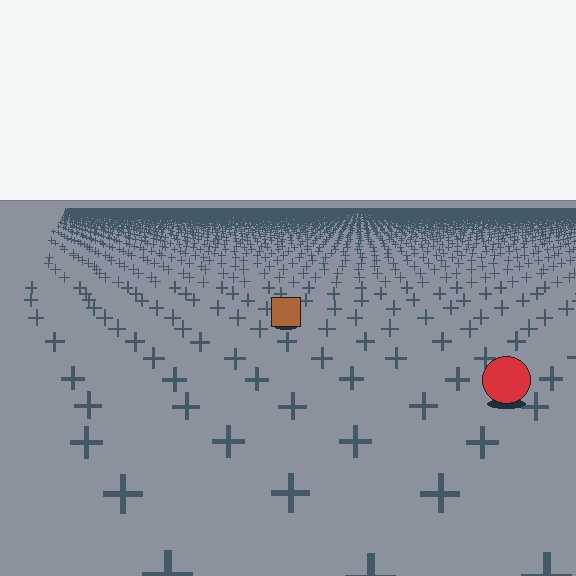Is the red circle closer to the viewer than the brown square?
Yes. The red circle is closer — you can tell from the texture gradient: the ground texture is coarser near it.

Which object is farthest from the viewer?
The brown square is farthest from the viewer. It appears smaller and the ground texture around it is denser.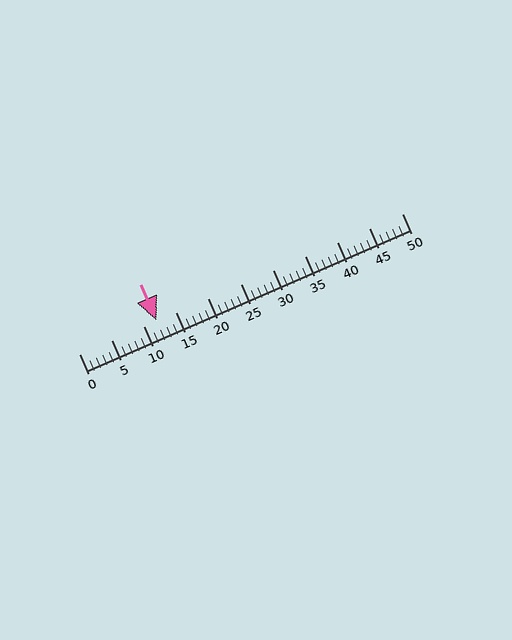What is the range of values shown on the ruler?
The ruler shows values from 0 to 50.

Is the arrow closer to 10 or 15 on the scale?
The arrow is closer to 10.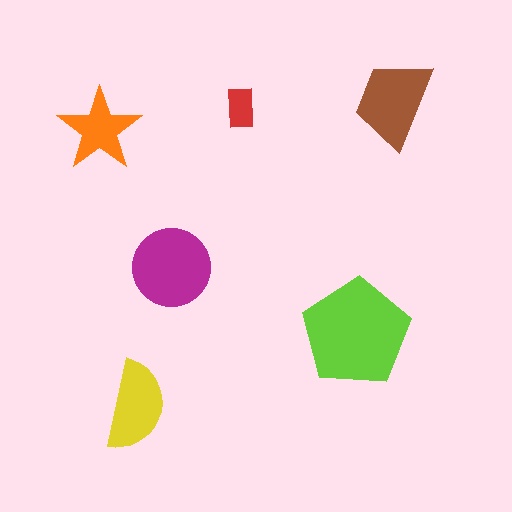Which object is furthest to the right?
The brown trapezoid is rightmost.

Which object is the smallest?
The red rectangle.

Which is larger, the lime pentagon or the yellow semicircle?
The lime pentagon.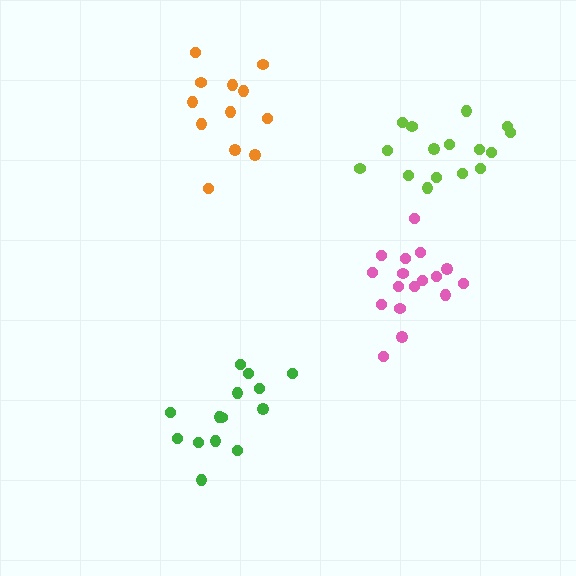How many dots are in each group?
Group 1: 17 dots, Group 2: 12 dots, Group 3: 14 dots, Group 4: 16 dots (59 total).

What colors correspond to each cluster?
The clusters are colored: pink, orange, green, lime.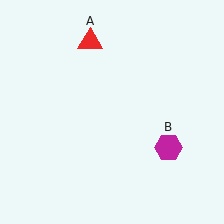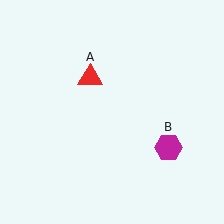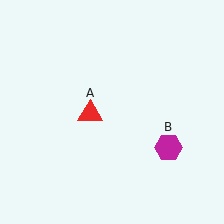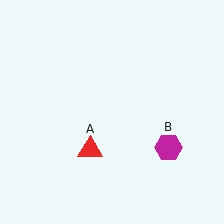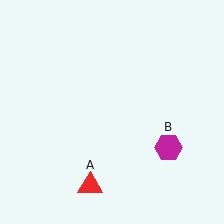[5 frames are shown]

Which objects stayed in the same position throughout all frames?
Magenta hexagon (object B) remained stationary.